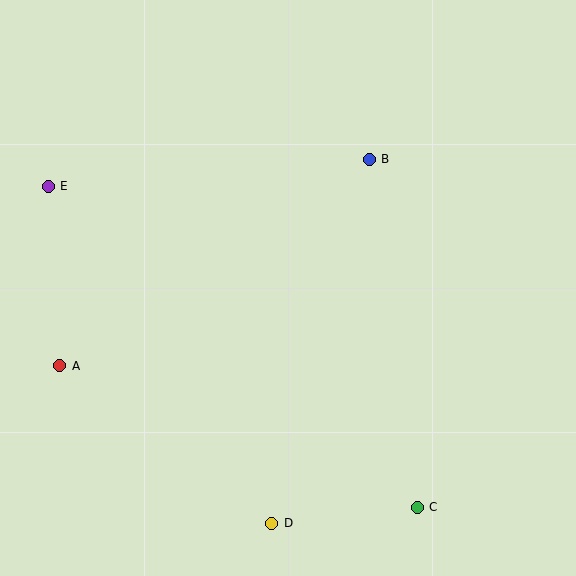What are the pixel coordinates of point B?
Point B is at (369, 159).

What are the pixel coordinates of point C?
Point C is at (417, 507).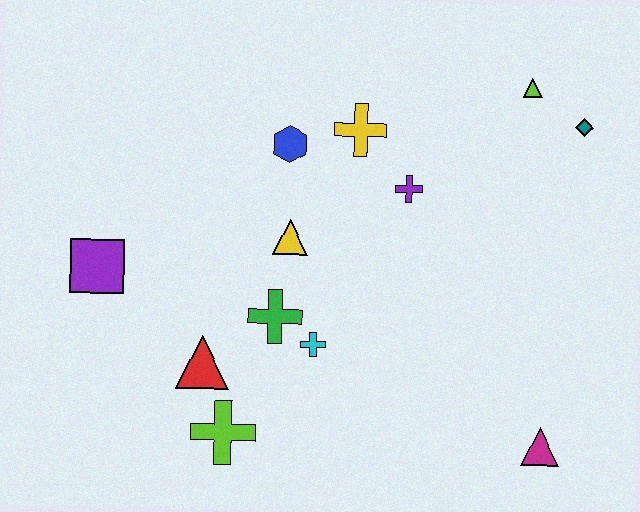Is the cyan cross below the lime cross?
No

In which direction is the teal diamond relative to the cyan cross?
The teal diamond is to the right of the cyan cross.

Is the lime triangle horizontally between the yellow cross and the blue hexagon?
No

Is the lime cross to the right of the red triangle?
Yes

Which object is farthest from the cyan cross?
The teal diamond is farthest from the cyan cross.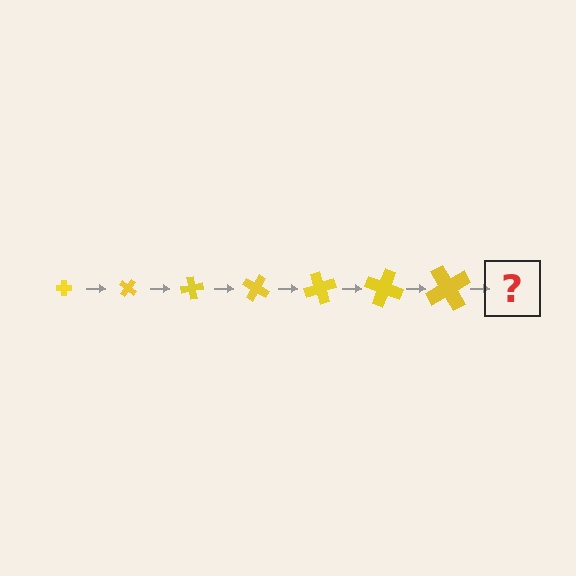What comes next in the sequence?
The next element should be a cross, larger than the previous one and rotated 280 degrees from the start.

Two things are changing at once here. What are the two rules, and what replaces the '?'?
The two rules are that the cross grows larger each step and it rotates 40 degrees each step. The '?' should be a cross, larger than the previous one and rotated 280 degrees from the start.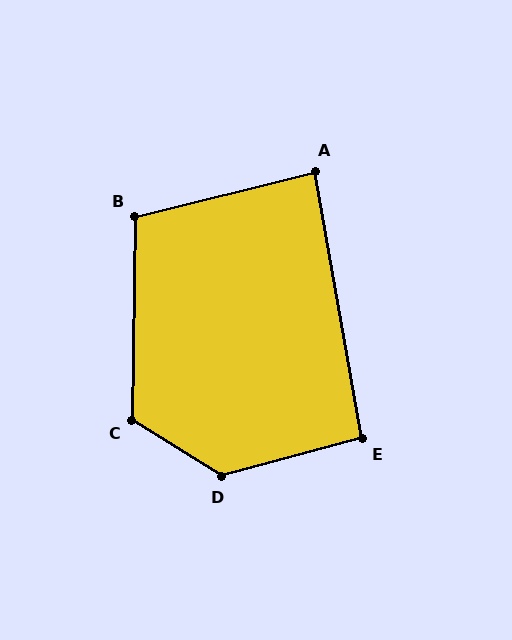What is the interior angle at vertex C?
Approximately 121 degrees (obtuse).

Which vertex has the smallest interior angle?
A, at approximately 86 degrees.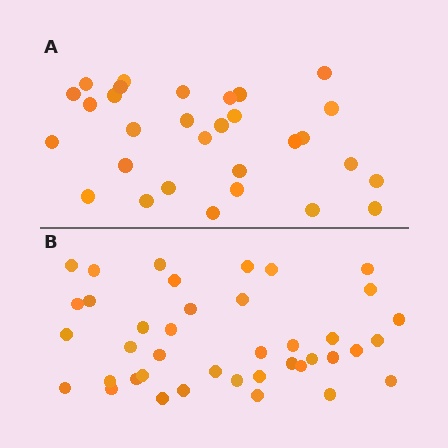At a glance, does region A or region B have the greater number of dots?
Region B (the bottom region) has more dots.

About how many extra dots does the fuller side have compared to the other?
Region B has roughly 10 or so more dots than region A.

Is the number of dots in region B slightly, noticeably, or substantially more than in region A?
Region B has noticeably more, but not dramatically so. The ratio is roughly 1.3 to 1.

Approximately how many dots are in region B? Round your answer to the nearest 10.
About 40 dots.